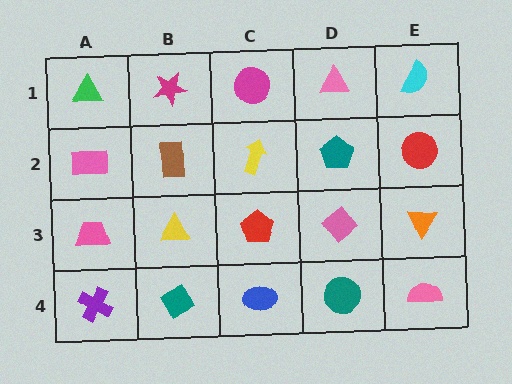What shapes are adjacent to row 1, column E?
A red circle (row 2, column E), a pink triangle (row 1, column D).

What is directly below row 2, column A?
A pink trapezoid.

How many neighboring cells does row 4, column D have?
3.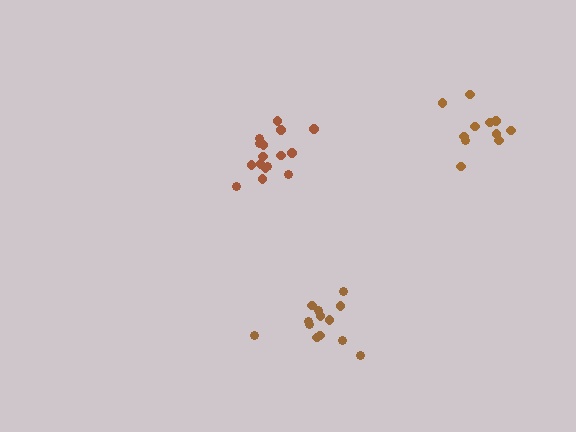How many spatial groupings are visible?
There are 3 spatial groupings.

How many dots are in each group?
Group 1: 16 dots, Group 2: 11 dots, Group 3: 13 dots (40 total).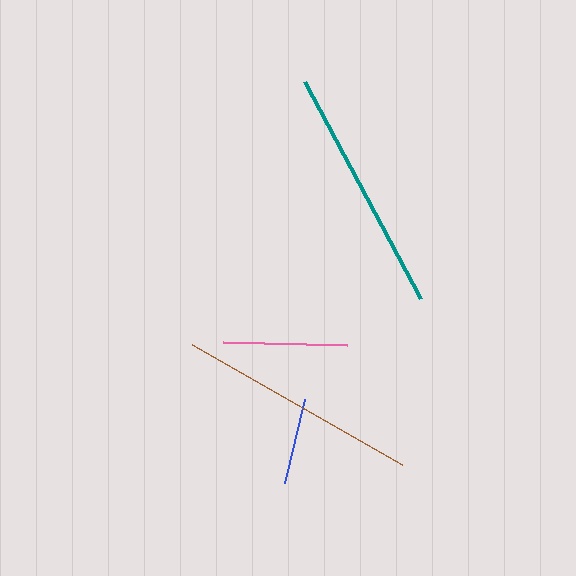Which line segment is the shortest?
The blue line is the shortest at approximately 87 pixels.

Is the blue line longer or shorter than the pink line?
The pink line is longer than the blue line.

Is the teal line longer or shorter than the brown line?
The teal line is longer than the brown line.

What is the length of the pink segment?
The pink segment is approximately 124 pixels long.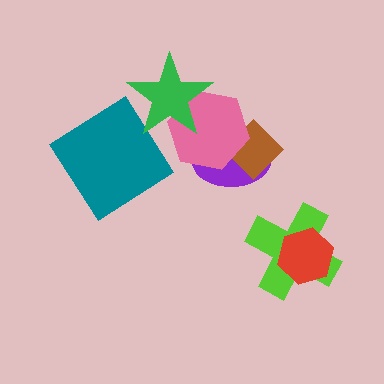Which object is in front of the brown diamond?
The pink hexagon is in front of the brown diamond.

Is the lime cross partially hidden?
Yes, it is partially covered by another shape.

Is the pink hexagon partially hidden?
Yes, it is partially covered by another shape.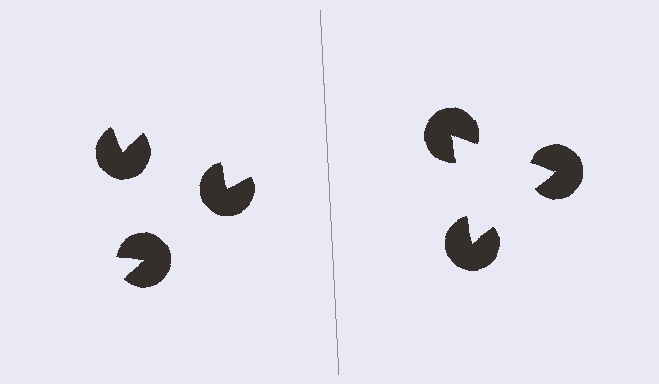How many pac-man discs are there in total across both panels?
6 — 3 on each side.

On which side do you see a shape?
An illusory triangle appears on the right side. On the left side the wedge cuts are rotated, so no coherent shape forms.